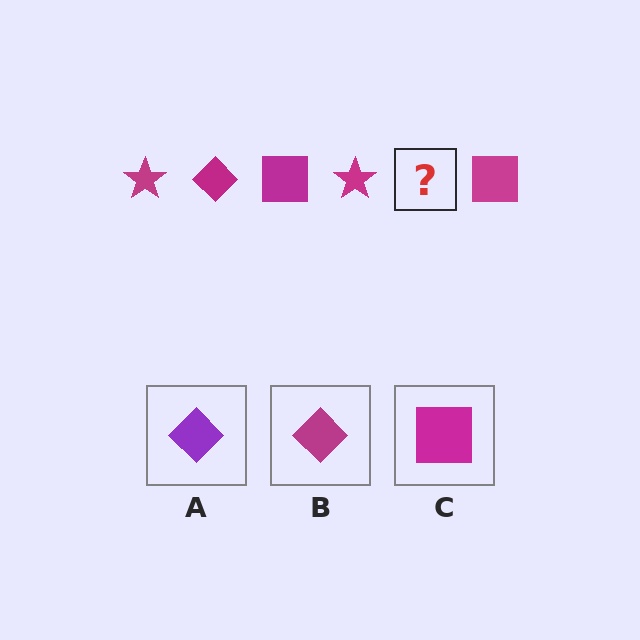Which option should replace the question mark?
Option B.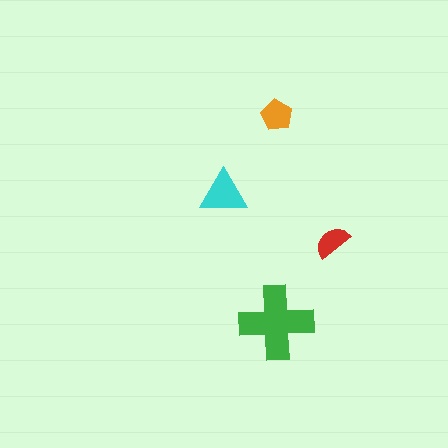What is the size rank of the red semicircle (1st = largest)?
4th.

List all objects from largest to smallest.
The green cross, the cyan triangle, the orange pentagon, the red semicircle.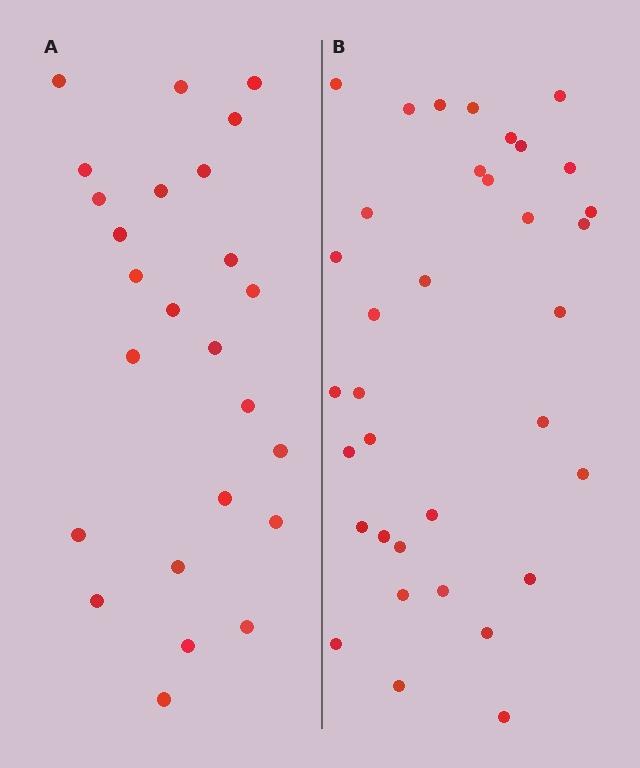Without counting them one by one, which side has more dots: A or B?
Region B (the right region) has more dots.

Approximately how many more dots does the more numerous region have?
Region B has roughly 10 or so more dots than region A.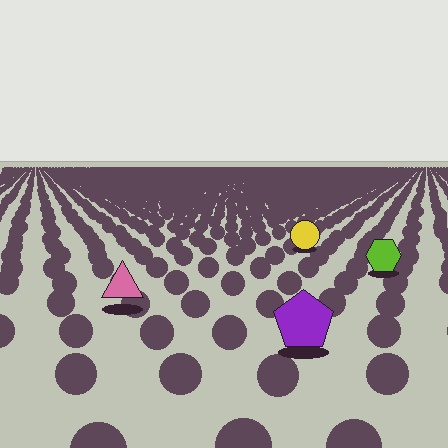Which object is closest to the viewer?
The purple pentagon is closest. The texture marks near it are larger and more spread out.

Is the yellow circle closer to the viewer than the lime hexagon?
No. The lime hexagon is closer — you can tell from the texture gradient: the ground texture is coarser near it.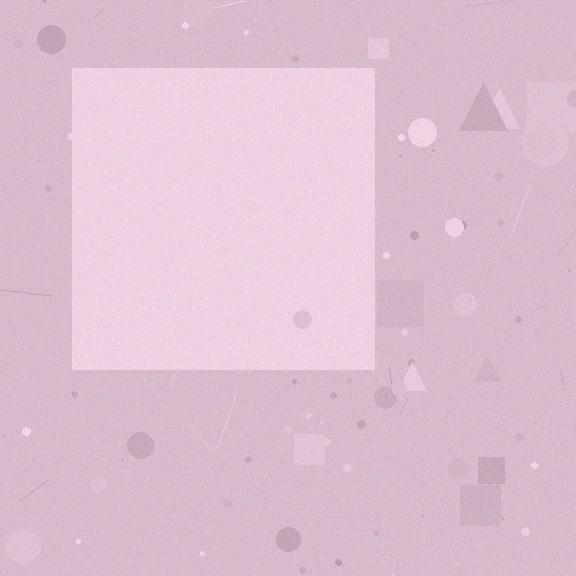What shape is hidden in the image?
A square is hidden in the image.